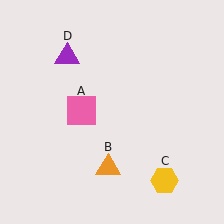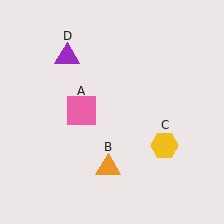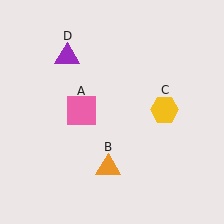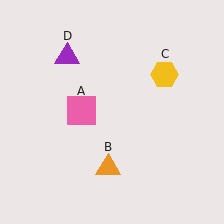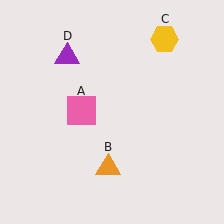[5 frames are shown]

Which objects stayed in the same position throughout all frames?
Pink square (object A) and orange triangle (object B) and purple triangle (object D) remained stationary.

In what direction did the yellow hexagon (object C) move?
The yellow hexagon (object C) moved up.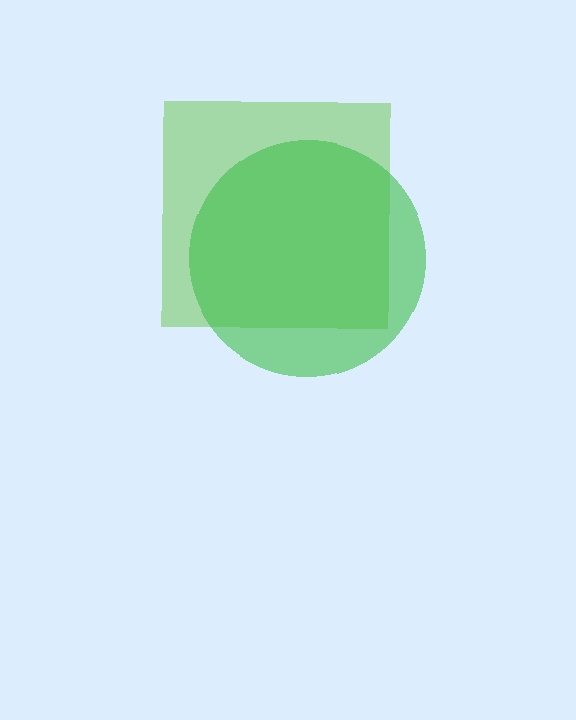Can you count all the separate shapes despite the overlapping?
Yes, there are 2 separate shapes.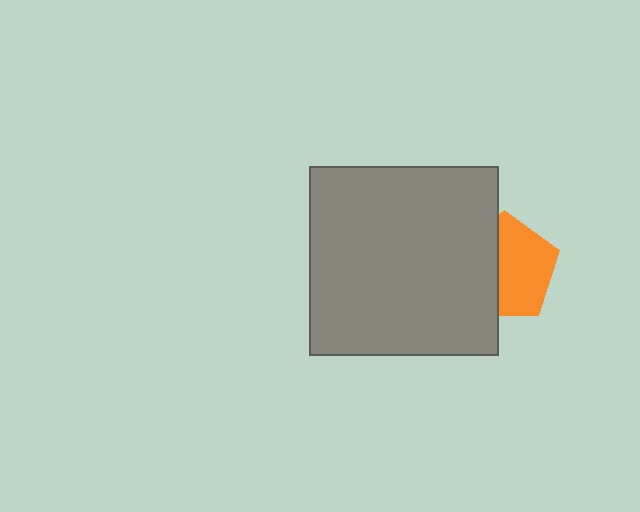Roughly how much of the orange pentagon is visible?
About half of it is visible (roughly 56%).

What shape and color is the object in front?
The object in front is a gray square.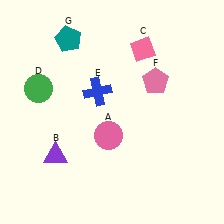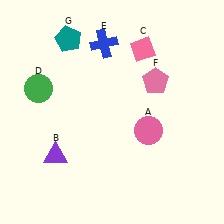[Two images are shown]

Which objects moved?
The objects that moved are: the pink circle (A), the blue cross (E).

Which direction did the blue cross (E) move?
The blue cross (E) moved up.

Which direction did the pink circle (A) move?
The pink circle (A) moved right.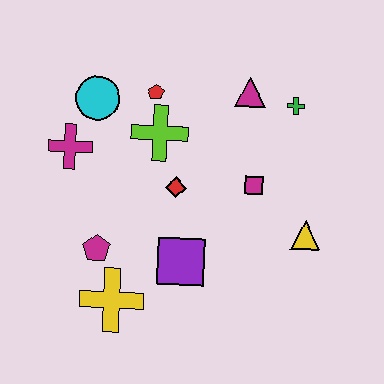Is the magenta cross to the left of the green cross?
Yes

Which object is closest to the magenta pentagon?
The yellow cross is closest to the magenta pentagon.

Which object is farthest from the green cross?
The yellow cross is farthest from the green cross.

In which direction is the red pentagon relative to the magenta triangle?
The red pentagon is to the left of the magenta triangle.